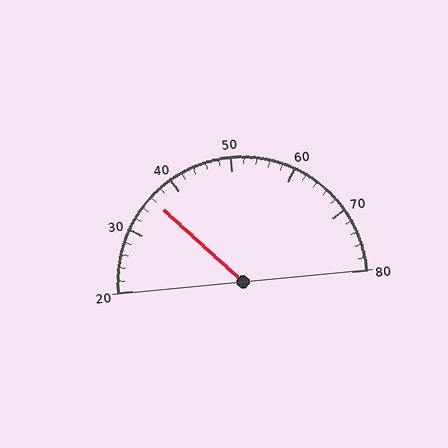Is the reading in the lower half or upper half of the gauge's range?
The reading is in the lower half of the range (20 to 80).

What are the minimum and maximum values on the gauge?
The gauge ranges from 20 to 80.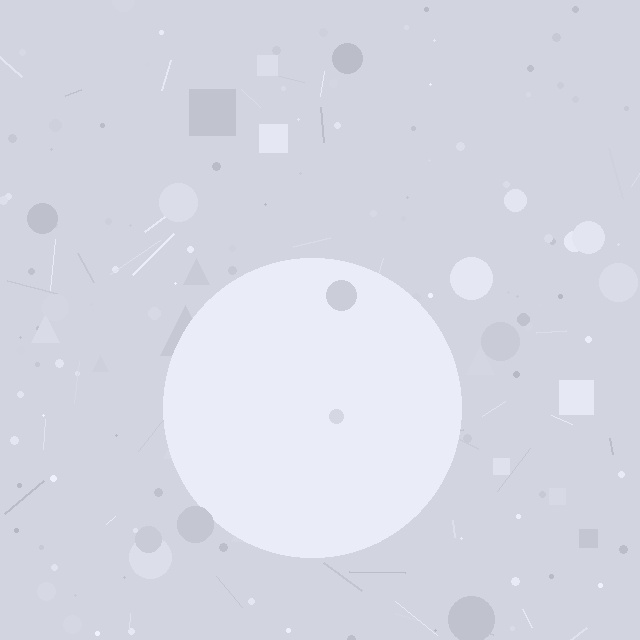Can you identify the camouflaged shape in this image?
The camouflaged shape is a circle.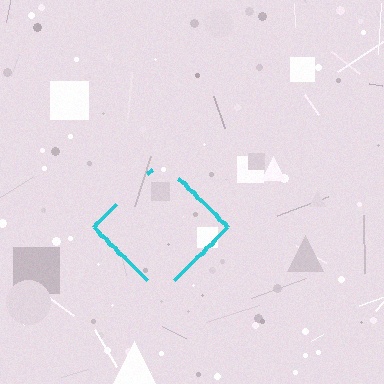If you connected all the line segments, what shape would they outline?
They would outline a diamond.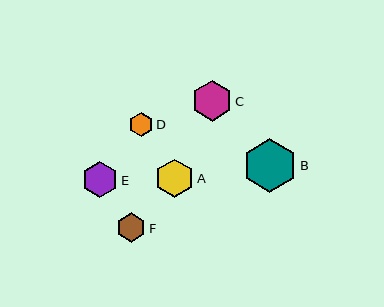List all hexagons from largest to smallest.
From largest to smallest: B, C, A, E, F, D.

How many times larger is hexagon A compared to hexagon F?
Hexagon A is approximately 1.3 times the size of hexagon F.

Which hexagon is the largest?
Hexagon B is the largest with a size of approximately 53 pixels.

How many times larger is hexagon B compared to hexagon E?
Hexagon B is approximately 1.5 times the size of hexagon E.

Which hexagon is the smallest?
Hexagon D is the smallest with a size of approximately 24 pixels.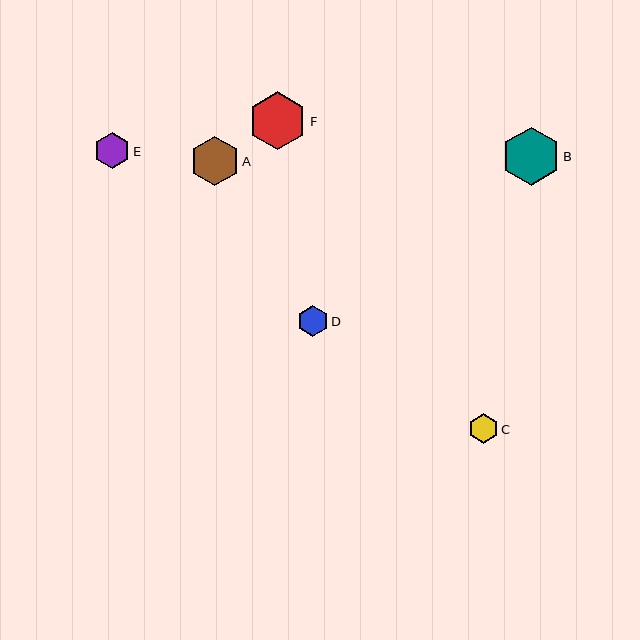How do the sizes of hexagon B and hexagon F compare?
Hexagon B and hexagon F are approximately the same size.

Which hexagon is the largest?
Hexagon B is the largest with a size of approximately 58 pixels.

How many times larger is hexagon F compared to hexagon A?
Hexagon F is approximately 1.2 times the size of hexagon A.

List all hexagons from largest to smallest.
From largest to smallest: B, F, A, E, D, C.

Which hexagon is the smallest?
Hexagon C is the smallest with a size of approximately 29 pixels.